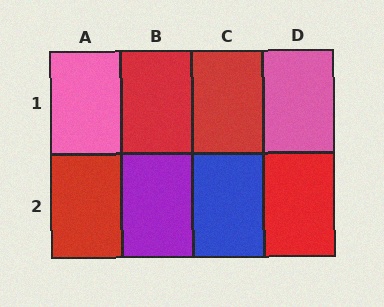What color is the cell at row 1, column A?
Pink.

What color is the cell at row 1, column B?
Red.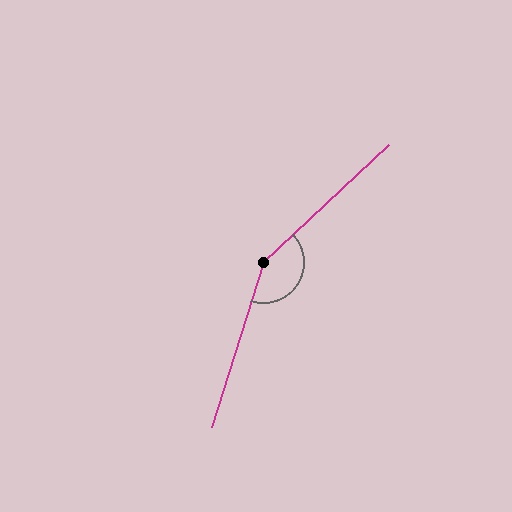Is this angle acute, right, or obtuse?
It is obtuse.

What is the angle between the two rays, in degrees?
Approximately 151 degrees.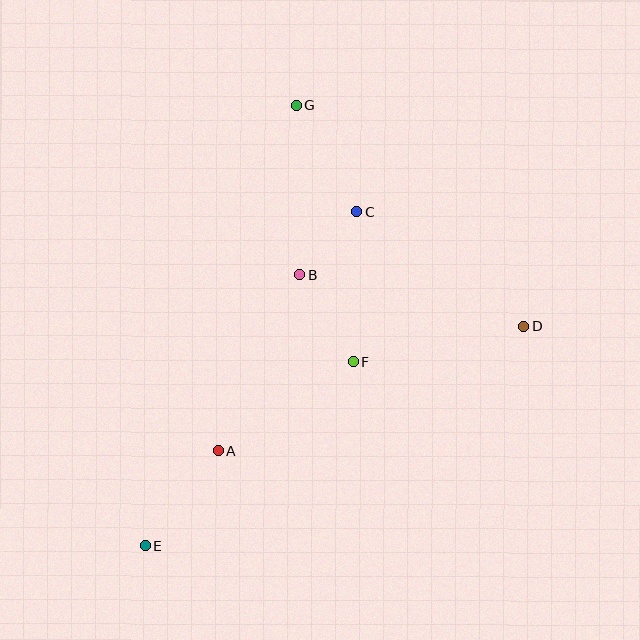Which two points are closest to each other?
Points B and C are closest to each other.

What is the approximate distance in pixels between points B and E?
The distance between B and E is approximately 311 pixels.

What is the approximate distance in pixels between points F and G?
The distance between F and G is approximately 263 pixels.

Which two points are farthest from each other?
Points E and G are farthest from each other.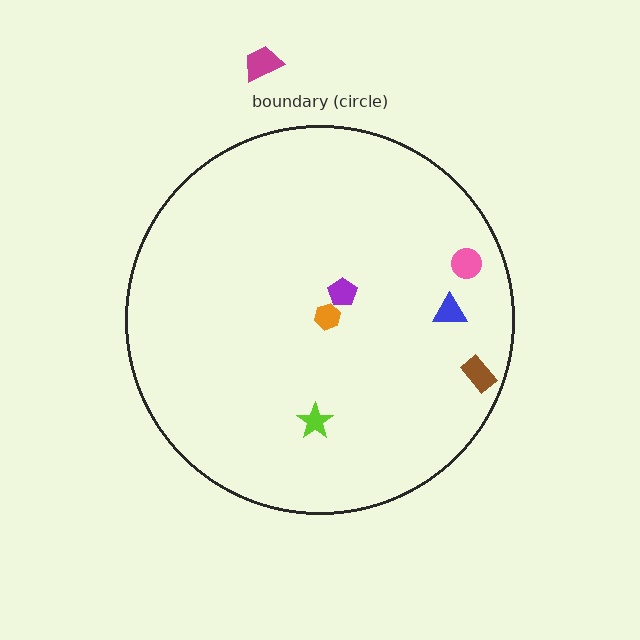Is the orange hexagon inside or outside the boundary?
Inside.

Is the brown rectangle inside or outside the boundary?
Inside.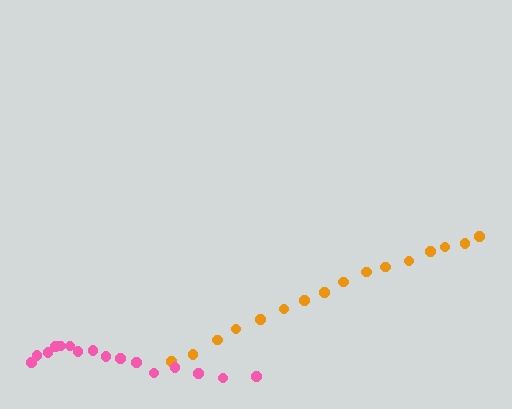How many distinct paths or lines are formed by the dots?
There are 2 distinct paths.